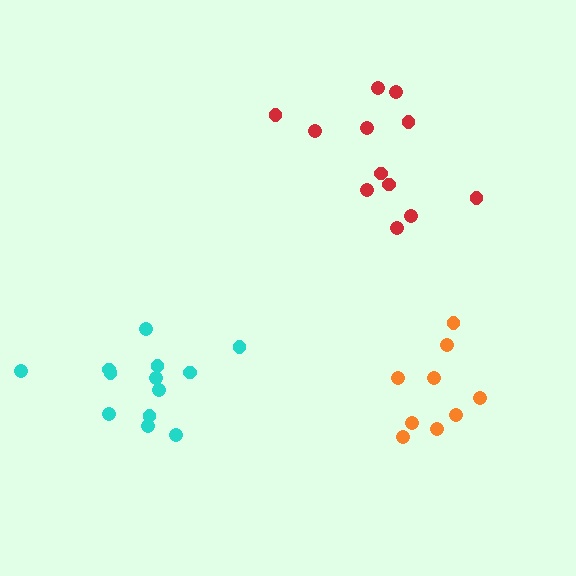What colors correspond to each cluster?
The clusters are colored: orange, red, cyan.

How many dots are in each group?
Group 1: 9 dots, Group 2: 12 dots, Group 3: 13 dots (34 total).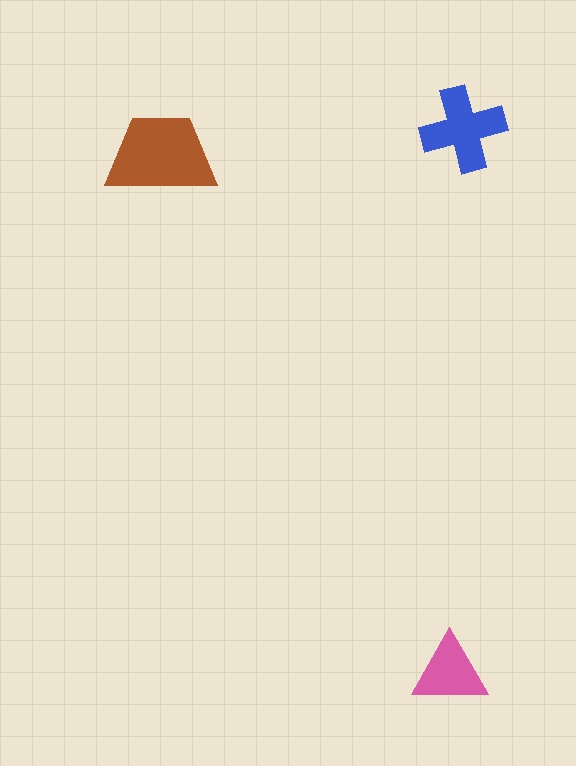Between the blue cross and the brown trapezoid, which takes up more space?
The brown trapezoid.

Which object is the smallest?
The pink triangle.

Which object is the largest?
The brown trapezoid.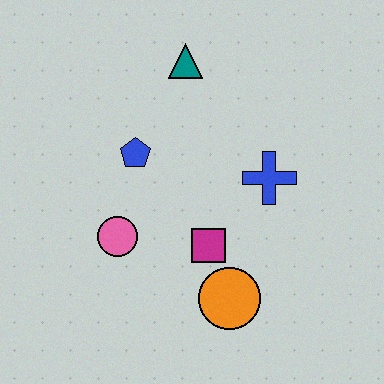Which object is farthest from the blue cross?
The pink circle is farthest from the blue cross.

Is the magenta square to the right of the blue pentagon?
Yes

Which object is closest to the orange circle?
The magenta square is closest to the orange circle.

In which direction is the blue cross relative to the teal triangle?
The blue cross is below the teal triangle.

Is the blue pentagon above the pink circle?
Yes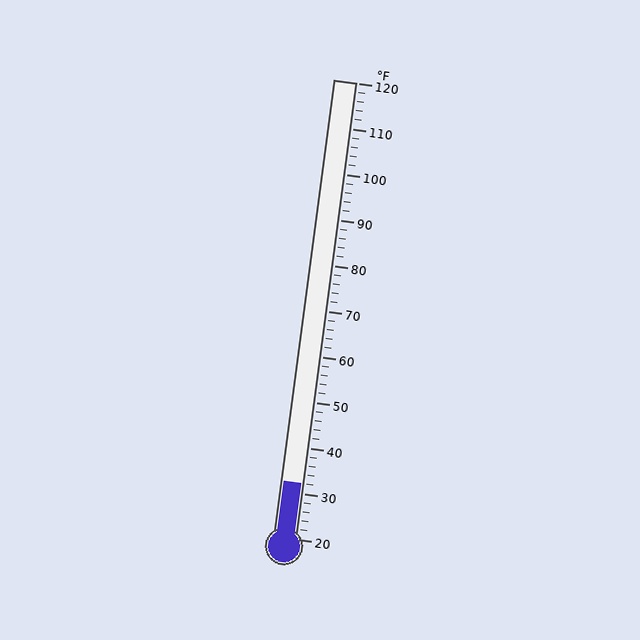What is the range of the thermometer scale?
The thermometer scale ranges from 20°F to 120°F.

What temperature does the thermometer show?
The thermometer shows approximately 32°F.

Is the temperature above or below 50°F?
The temperature is below 50°F.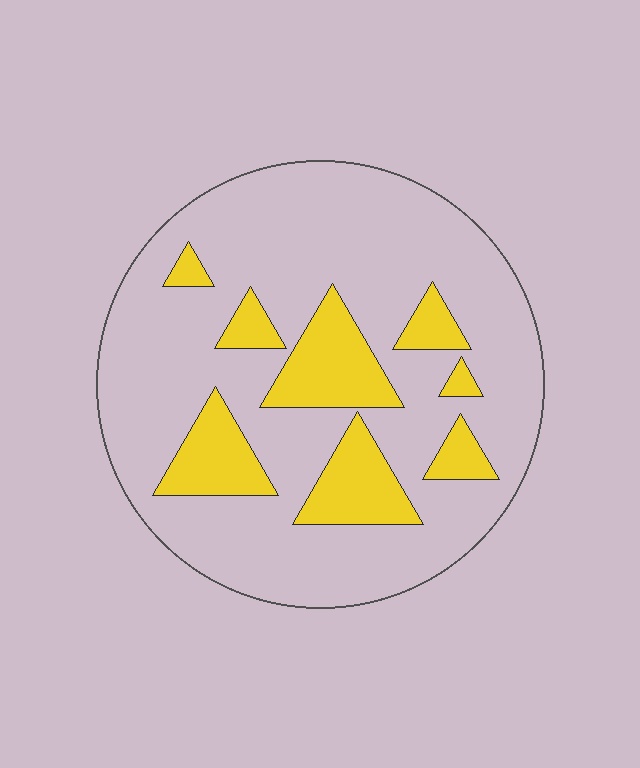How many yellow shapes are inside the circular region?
8.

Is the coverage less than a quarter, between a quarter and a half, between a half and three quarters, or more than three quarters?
Less than a quarter.